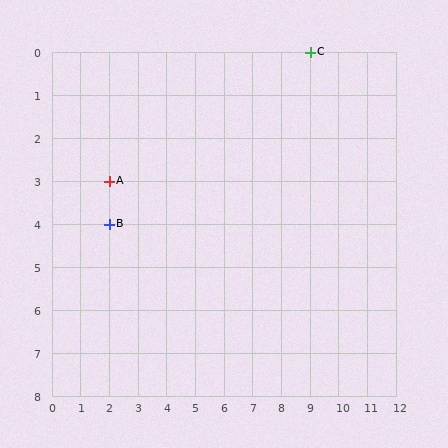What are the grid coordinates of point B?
Point B is at grid coordinates (2, 4).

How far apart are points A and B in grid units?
Points A and B are 1 row apart.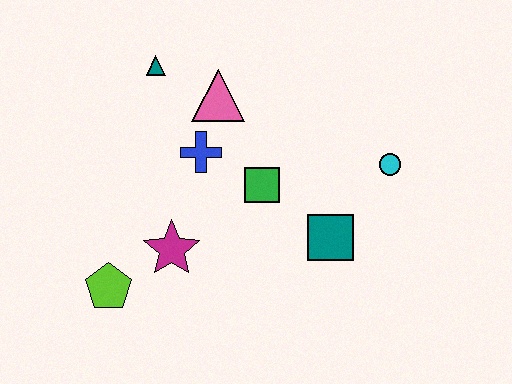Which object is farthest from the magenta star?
The cyan circle is farthest from the magenta star.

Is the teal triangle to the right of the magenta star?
No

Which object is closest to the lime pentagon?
The magenta star is closest to the lime pentagon.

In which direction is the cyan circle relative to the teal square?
The cyan circle is above the teal square.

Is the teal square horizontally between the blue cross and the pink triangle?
No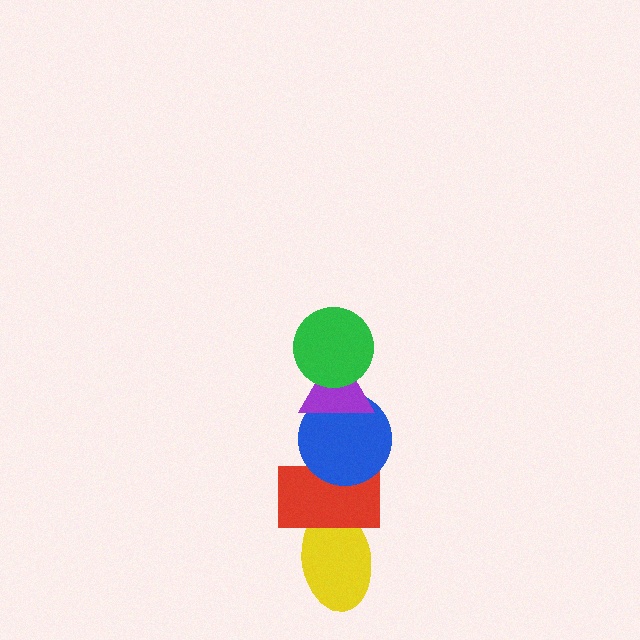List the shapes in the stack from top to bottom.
From top to bottom: the green circle, the purple triangle, the blue circle, the red rectangle, the yellow ellipse.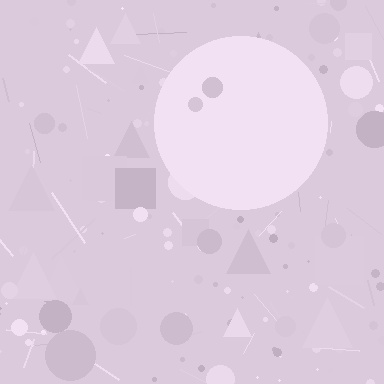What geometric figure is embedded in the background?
A circle is embedded in the background.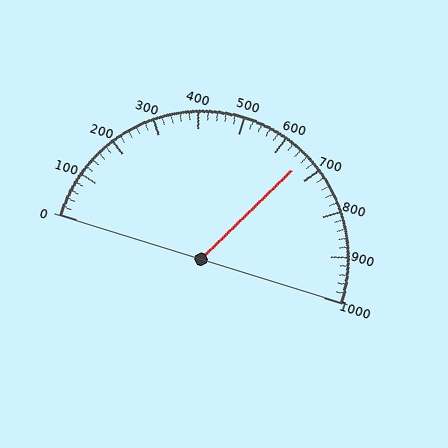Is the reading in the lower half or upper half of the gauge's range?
The reading is in the upper half of the range (0 to 1000).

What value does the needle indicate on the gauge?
The needle indicates approximately 660.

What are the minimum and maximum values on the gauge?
The gauge ranges from 0 to 1000.